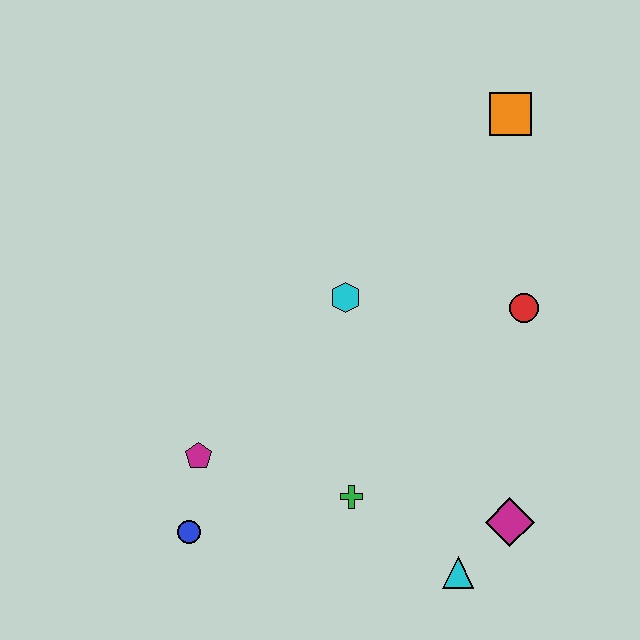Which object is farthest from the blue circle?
The orange square is farthest from the blue circle.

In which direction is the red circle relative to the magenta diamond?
The red circle is above the magenta diamond.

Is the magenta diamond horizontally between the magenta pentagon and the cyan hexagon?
No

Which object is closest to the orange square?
The red circle is closest to the orange square.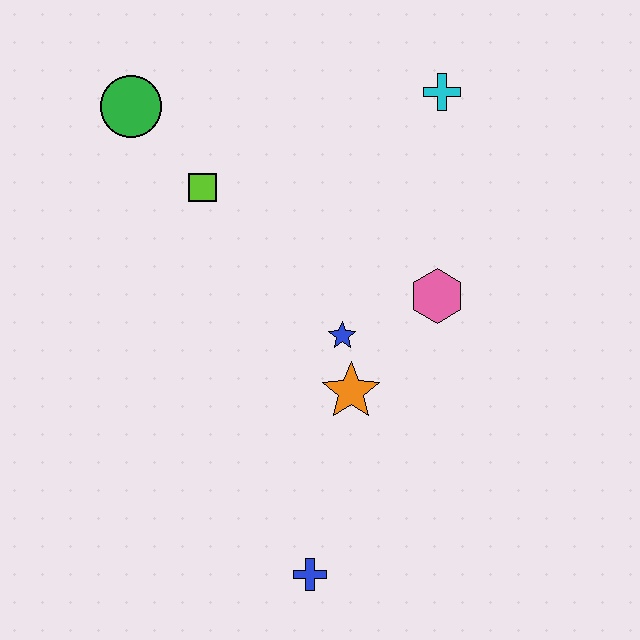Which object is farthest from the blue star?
The green circle is farthest from the blue star.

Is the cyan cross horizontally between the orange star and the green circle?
No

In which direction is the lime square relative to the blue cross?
The lime square is above the blue cross.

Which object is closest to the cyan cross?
The pink hexagon is closest to the cyan cross.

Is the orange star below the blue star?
Yes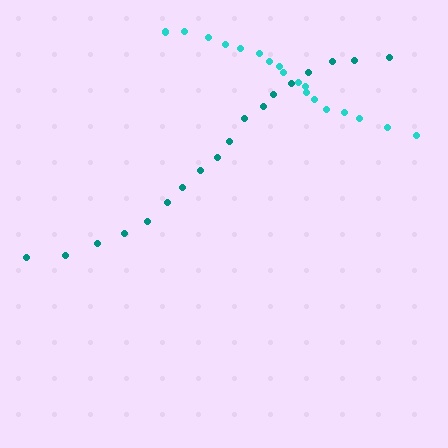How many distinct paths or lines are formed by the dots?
There are 2 distinct paths.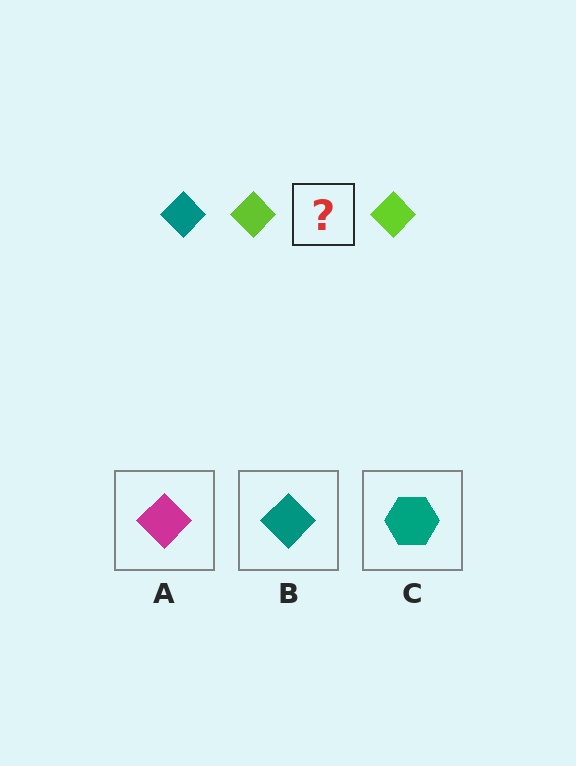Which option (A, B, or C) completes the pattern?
B.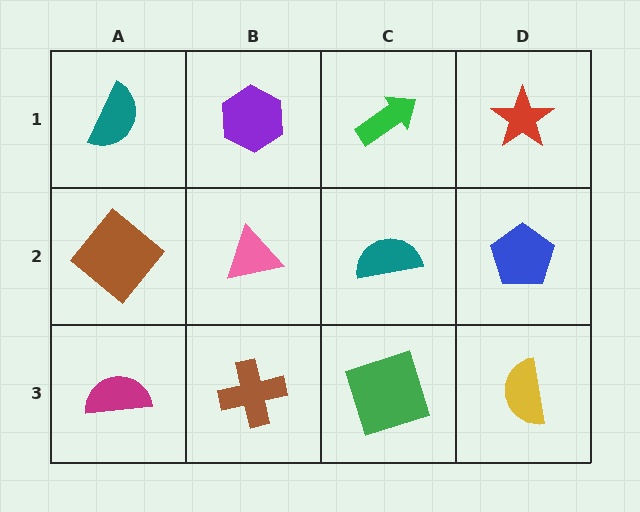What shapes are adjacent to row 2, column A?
A teal semicircle (row 1, column A), a magenta semicircle (row 3, column A), a pink triangle (row 2, column B).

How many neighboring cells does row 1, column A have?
2.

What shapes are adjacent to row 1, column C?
A teal semicircle (row 2, column C), a purple hexagon (row 1, column B), a red star (row 1, column D).